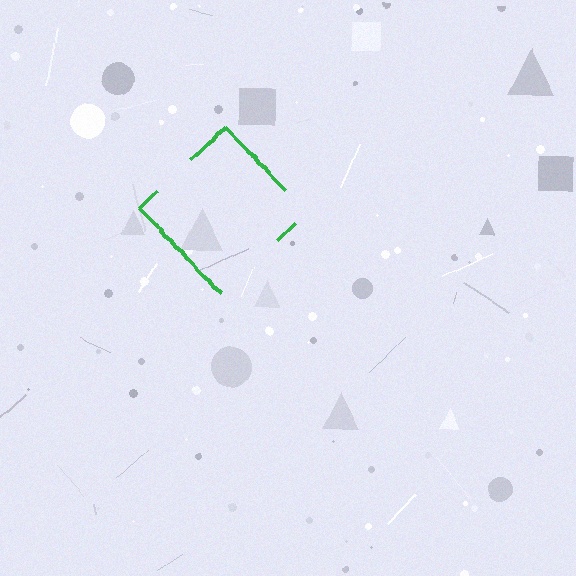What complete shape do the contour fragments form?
The contour fragments form a diamond.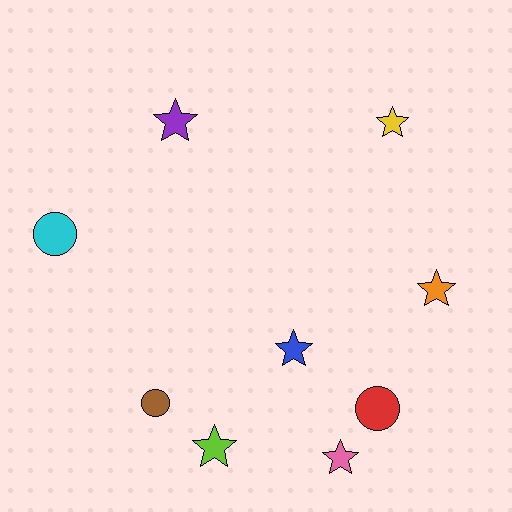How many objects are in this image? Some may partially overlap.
There are 9 objects.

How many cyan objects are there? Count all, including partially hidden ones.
There is 1 cyan object.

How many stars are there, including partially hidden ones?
There are 6 stars.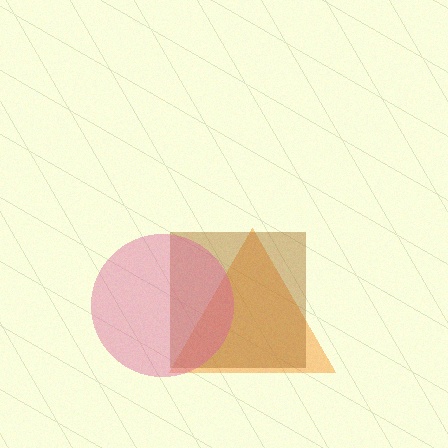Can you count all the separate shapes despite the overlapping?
Yes, there are 3 separate shapes.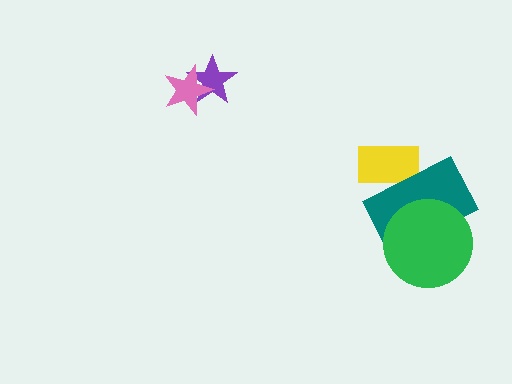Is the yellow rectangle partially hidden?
Yes, it is partially covered by another shape.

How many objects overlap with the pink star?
1 object overlaps with the pink star.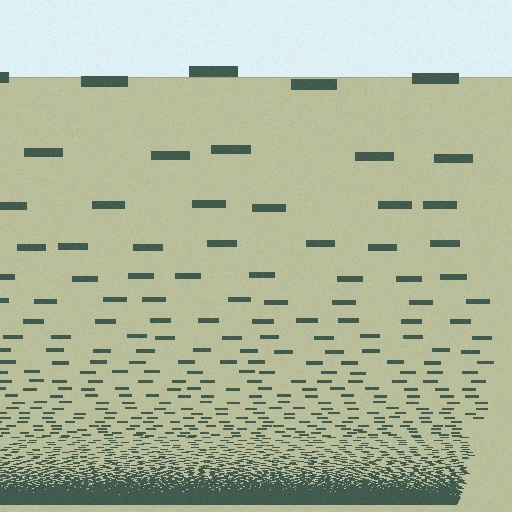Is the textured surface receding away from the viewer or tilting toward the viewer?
The surface appears to tilt toward the viewer. Texture elements get larger and sparser toward the top.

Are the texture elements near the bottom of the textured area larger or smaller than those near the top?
Smaller. The gradient is inverted — elements near the bottom are smaller and denser.